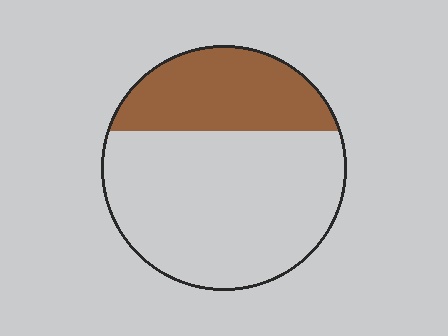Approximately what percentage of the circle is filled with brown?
Approximately 30%.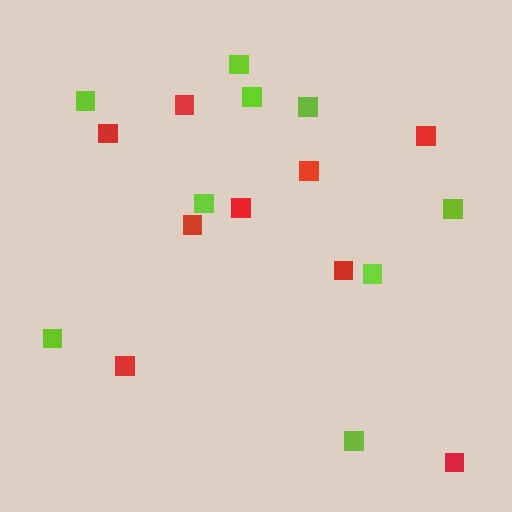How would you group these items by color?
There are 2 groups: one group of red squares (9) and one group of lime squares (9).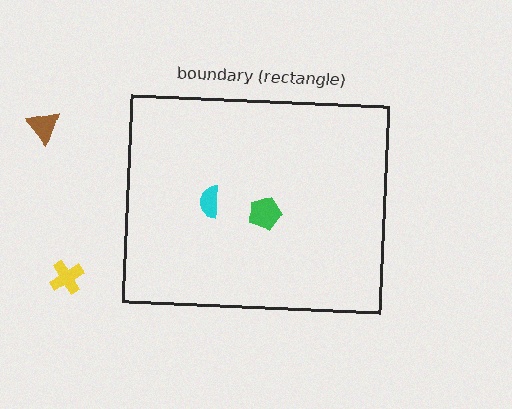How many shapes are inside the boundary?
2 inside, 2 outside.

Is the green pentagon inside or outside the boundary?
Inside.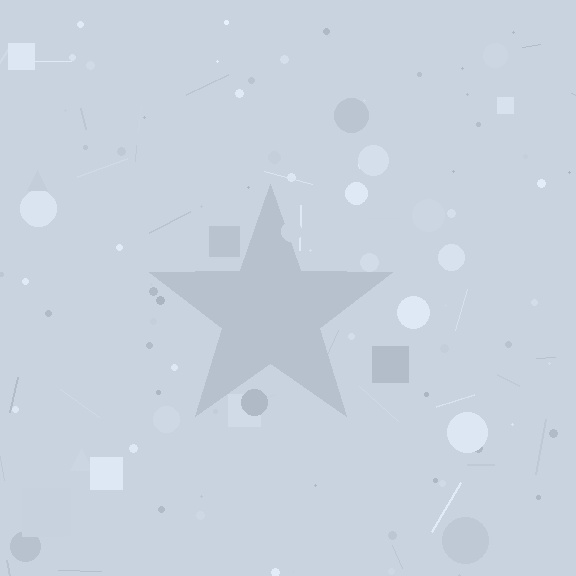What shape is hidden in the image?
A star is hidden in the image.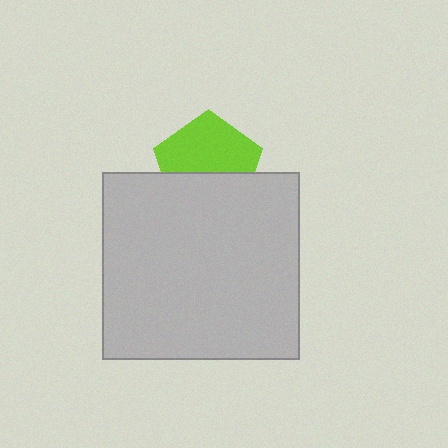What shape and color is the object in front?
The object in front is a light gray rectangle.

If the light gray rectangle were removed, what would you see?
You would see the complete lime pentagon.